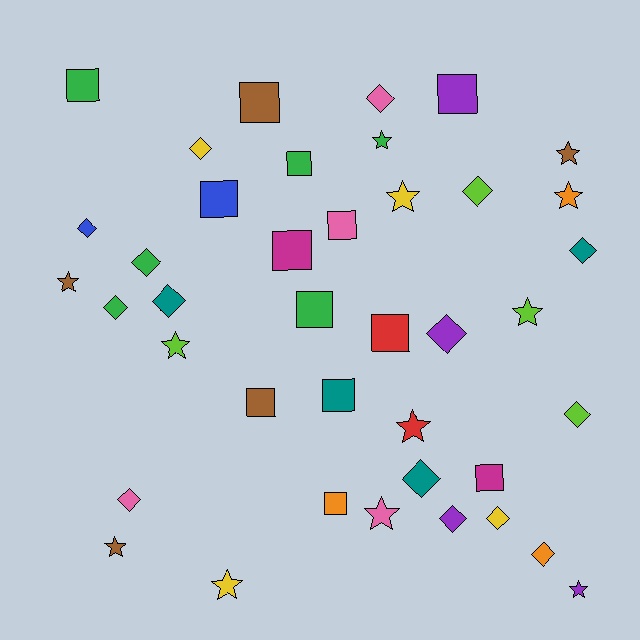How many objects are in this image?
There are 40 objects.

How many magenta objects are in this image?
There are 2 magenta objects.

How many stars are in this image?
There are 12 stars.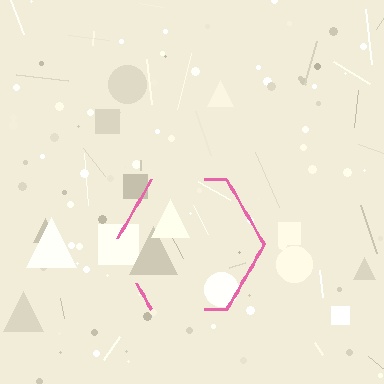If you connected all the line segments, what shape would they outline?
They would outline a hexagon.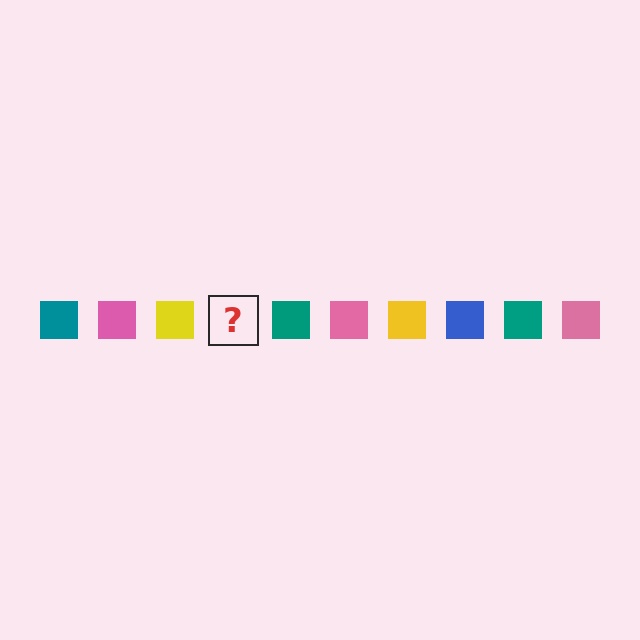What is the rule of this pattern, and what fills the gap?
The rule is that the pattern cycles through teal, pink, yellow, blue squares. The gap should be filled with a blue square.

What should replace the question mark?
The question mark should be replaced with a blue square.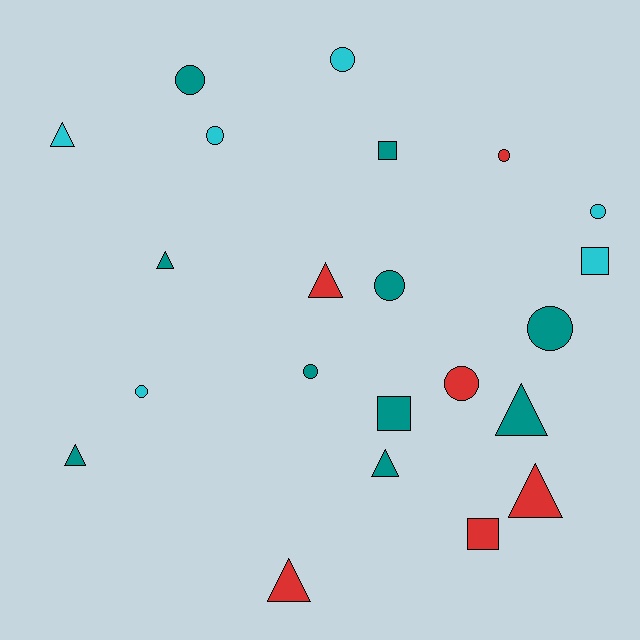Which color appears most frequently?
Teal, with 10 objects.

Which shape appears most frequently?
Circle, with 10 objects.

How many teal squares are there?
There are 2 teal squares.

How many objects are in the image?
There are 22 objects.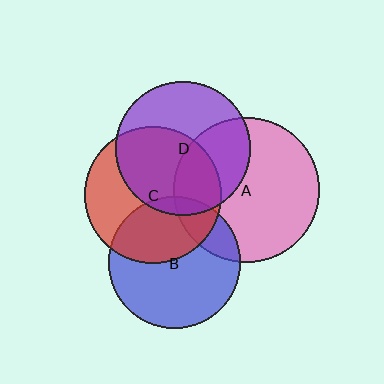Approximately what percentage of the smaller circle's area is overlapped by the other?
Approximately 50%.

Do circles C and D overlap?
Yes.